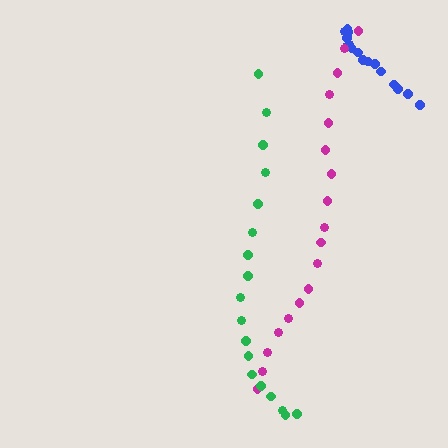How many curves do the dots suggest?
There are 3 distinct paths.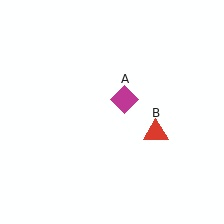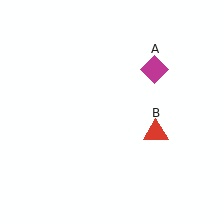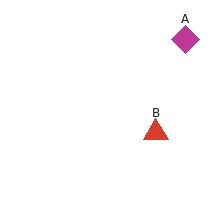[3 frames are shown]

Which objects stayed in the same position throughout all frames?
Red triangle (object B) remained stationary.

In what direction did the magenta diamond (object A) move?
The magenta diamond (object A) moved up and to the right.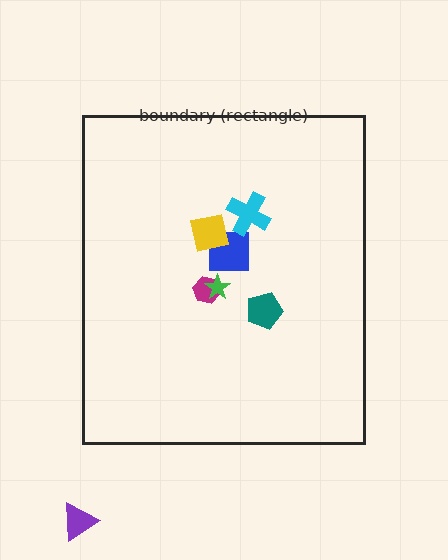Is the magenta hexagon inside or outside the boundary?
Inside.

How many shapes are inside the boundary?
6 inside, 1 outside.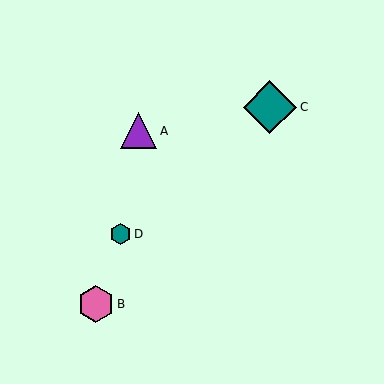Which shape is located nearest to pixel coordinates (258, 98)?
The teal diamond (labeled C) at (270, 107) is nearest to that location.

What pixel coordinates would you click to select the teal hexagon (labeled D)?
Click at (121, 234) to select the teal hexagon D.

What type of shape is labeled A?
Shape A is a purple triangle.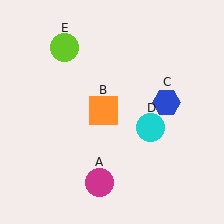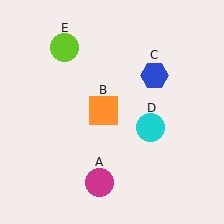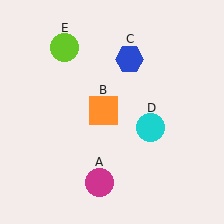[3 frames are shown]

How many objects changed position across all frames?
1 object changed position: blue hexagon (object C).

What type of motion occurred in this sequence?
The blue hexagon (object C) rotated counterclockwise around the center of the scene.